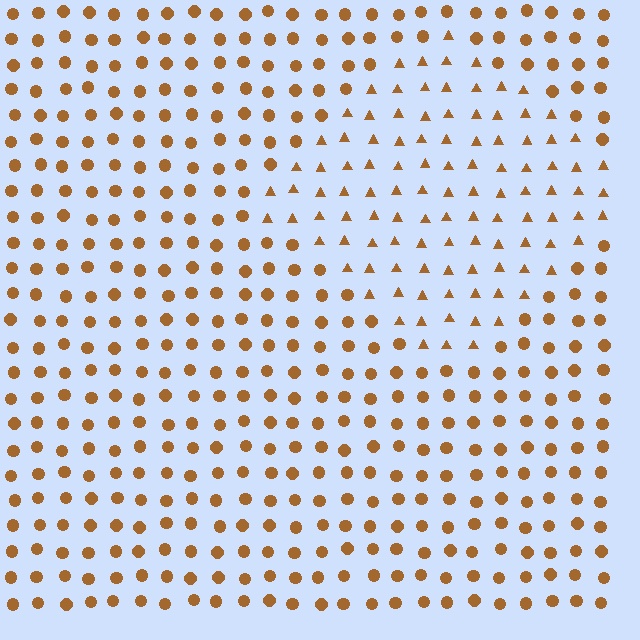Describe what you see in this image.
The image is filled with small brown elements arranged in a uniform grid. A diamond-shaped region contains triangles, while the surrounding area contains circles. The boundary is defined purely by the change in element shape.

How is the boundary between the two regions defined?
The boundary is defined by a change in element shape: triangles inside vs. circles outside. All elements share the same color and spacing.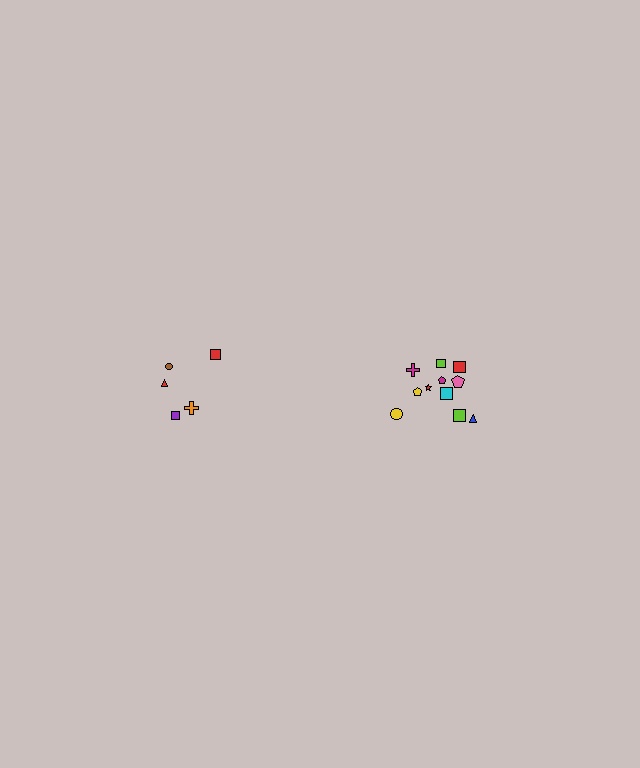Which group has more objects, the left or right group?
The right group.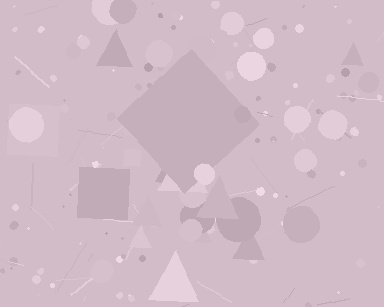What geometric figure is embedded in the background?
A diamond is embedded in the background.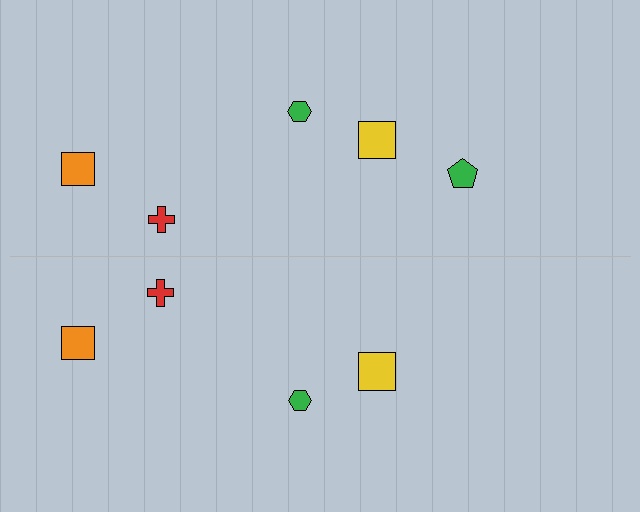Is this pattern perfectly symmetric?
No, the pattern is not perfectly symmetric. A green pentagon is missing from the bottom side.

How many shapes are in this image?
There are 9 shapes in this image.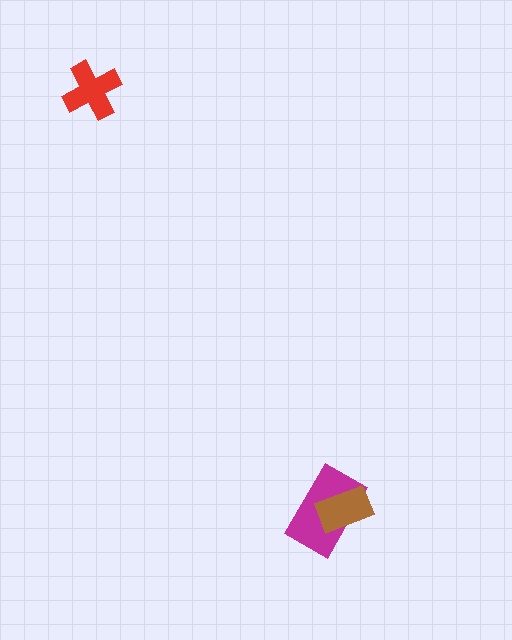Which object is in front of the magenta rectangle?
The brown rectangle is in front of the magenta rectangle.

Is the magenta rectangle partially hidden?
Yes, it is partially covered by another shape.